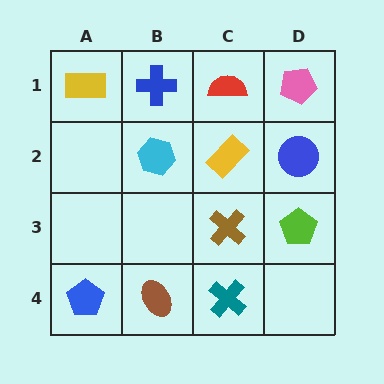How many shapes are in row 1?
4 shapes.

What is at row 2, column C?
A yellow rectangle.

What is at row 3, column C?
A brown cross.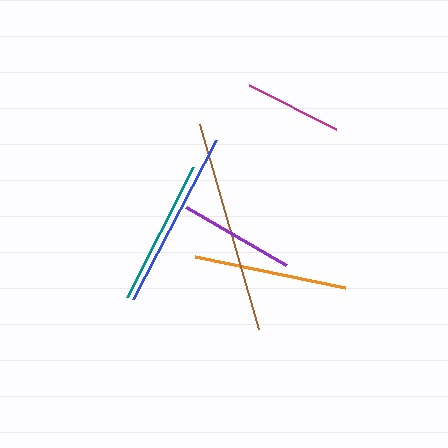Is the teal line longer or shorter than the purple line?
The teal line is longer than the purple line.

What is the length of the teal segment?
The teal segment is approximately 145 pixels long.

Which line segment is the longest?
The brown line is the longest at approximately 213 pixels.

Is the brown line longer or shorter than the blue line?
The brown line is longer than the blue line.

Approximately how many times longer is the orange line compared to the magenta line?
The orange line is approximately 1.6 times the length of the magenta line.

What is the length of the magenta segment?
The magenta segment is approximately 98 pixels long.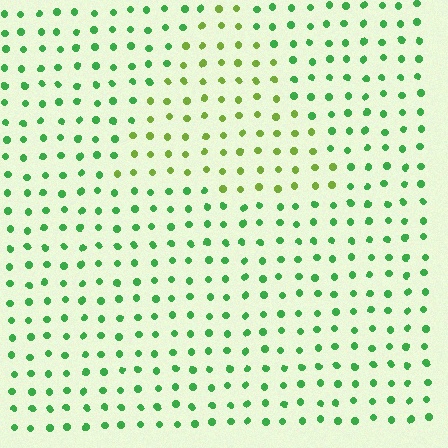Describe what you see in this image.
The image is filled with small green elements in a uniform arrangement. A triangle-shaped region is visible where the elements are tinted to a slightly different hue, forming a subtle color boundary.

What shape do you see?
I see a triangle.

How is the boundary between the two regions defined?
The boundary is defined purely by a slight shift in hue (about 38 degrees). Spacing, size, and orientation are identical on both sides.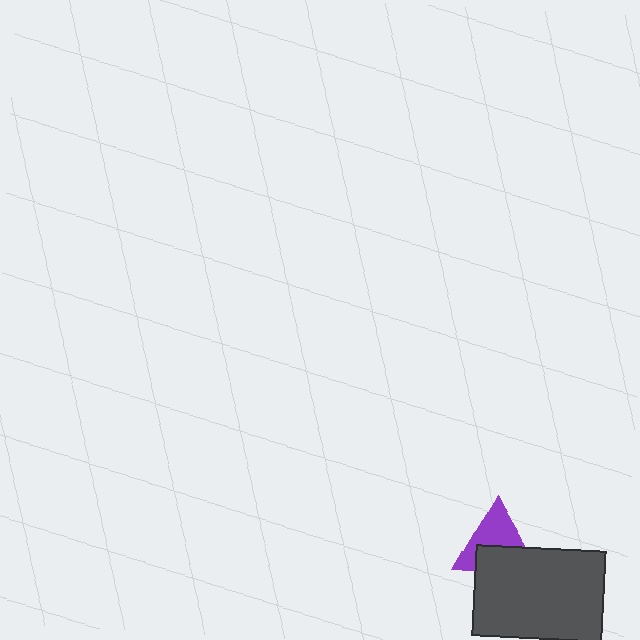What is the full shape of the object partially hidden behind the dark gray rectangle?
The partially hidden object is a purple triangle.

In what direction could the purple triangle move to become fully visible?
The purple triangle could move up. That would shift it out from behind the dark gray rectangle entirely.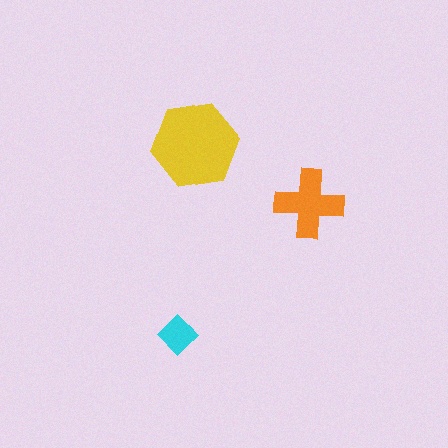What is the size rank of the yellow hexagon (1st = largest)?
1st.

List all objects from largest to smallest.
The yellow hexagon, the orange cross, the cyan diamond.